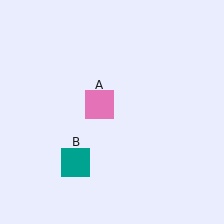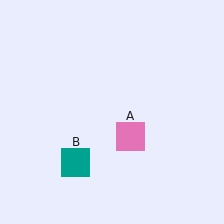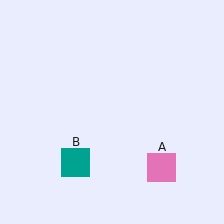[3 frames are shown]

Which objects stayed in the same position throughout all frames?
Teal square (object B) remained stationary.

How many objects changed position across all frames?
1 object changed position: pink square (object A).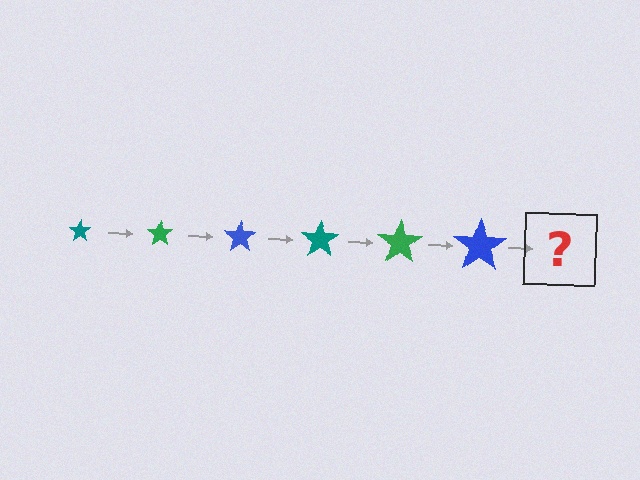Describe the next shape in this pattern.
It should be a teal star, larger than the previous one.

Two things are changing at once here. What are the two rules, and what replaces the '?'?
The two rules are that the star grows larger each step and the color cycles through teal, green, and blue. The '?' should be a teal star, larger than the previous one.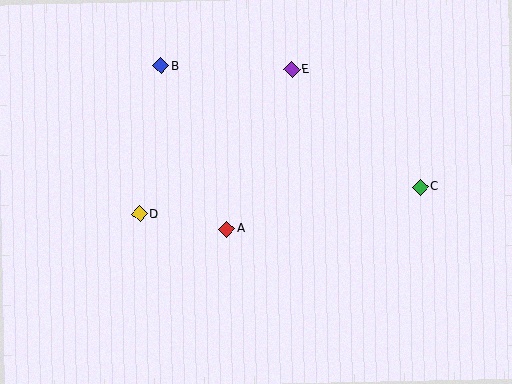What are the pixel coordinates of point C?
Point C is at (420, 187).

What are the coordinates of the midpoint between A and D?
The midpoint between A and D is at (183, 222).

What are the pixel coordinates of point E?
Point E is at (292, 70).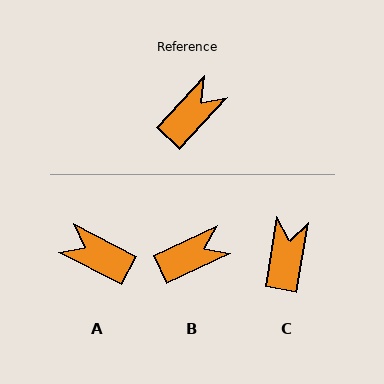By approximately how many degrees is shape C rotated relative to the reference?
Approximately 34 degrees counter-clockwise.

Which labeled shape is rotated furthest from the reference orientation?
A, about 106 degrees away.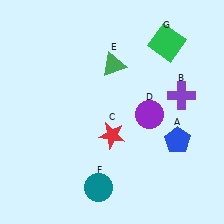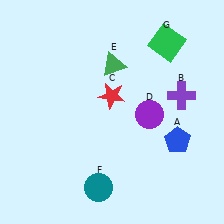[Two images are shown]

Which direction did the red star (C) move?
The red star (C) moved up.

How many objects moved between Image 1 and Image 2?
1 object moved between the two images.